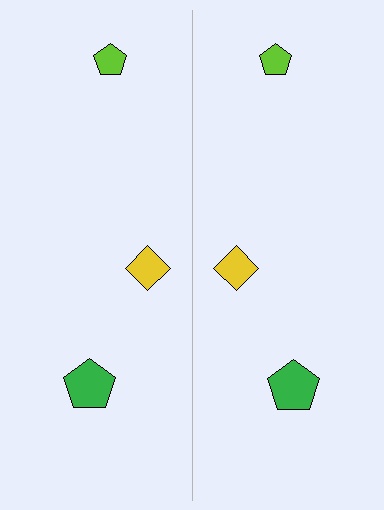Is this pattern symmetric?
Yes, this pattern has bilateral (reflection) symmetry.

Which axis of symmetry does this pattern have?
The pattern has a vertical axis of symmetry running through the center of the image.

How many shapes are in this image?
There are 6 shapes in this image.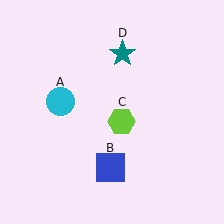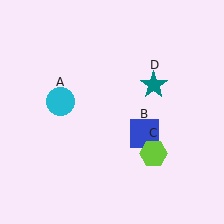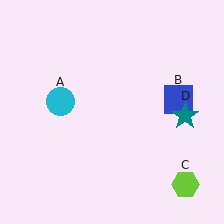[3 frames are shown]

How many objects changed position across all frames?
3 objects changed position: blue square (object B), lime hexagon (object C), teal star (object D).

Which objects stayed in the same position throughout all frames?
Cyan circle (object A) remained stationary.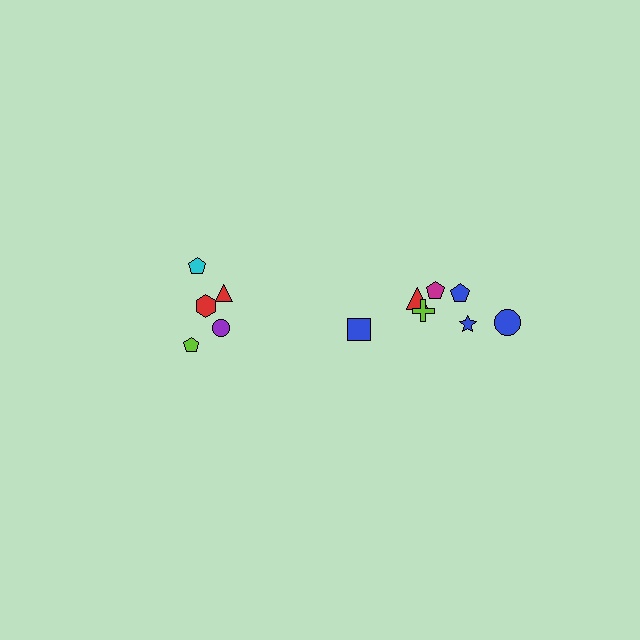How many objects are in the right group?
There are 7 objects.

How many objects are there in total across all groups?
There are 12 objects.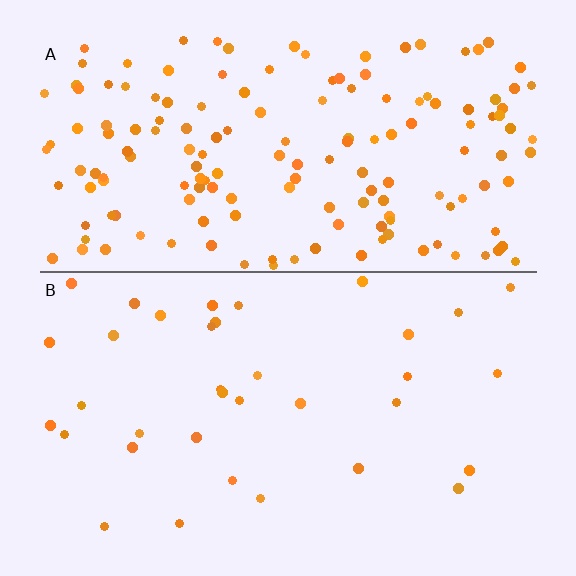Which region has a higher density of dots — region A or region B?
A (the top).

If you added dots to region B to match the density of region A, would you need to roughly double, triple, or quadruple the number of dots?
Approximately quadruple.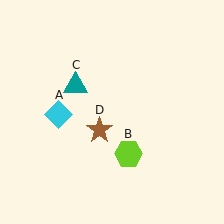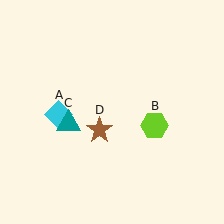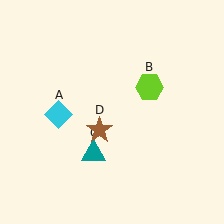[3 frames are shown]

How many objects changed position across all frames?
2 objects changed position: lime hexagon (object B), teal triangle (object C).